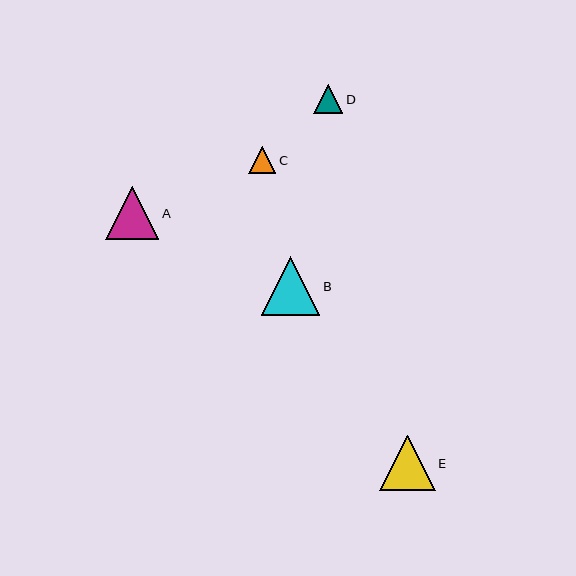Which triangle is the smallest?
Triangle C is the smallest with a size of approximately 27 pixels.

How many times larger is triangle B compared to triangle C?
Triangle B is approximately 2.2 times the size of triangle C.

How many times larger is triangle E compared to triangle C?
Triangle E is approximately 2.1 times the size of triangle C.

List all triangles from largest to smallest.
From largest to smallest: B, E, A, D, C.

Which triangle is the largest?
Triangle B is the largest with a size of approximately 58 pixels.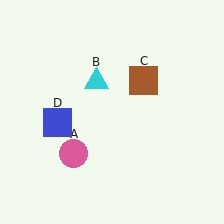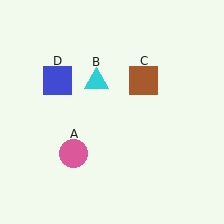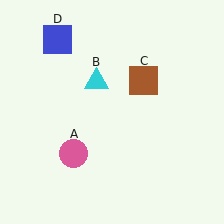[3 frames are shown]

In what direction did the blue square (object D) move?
The blue square (object D) moved up.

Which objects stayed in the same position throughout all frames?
Pink circle (object A) and cyan triangle (object B) and brown square (object C) remained stationary.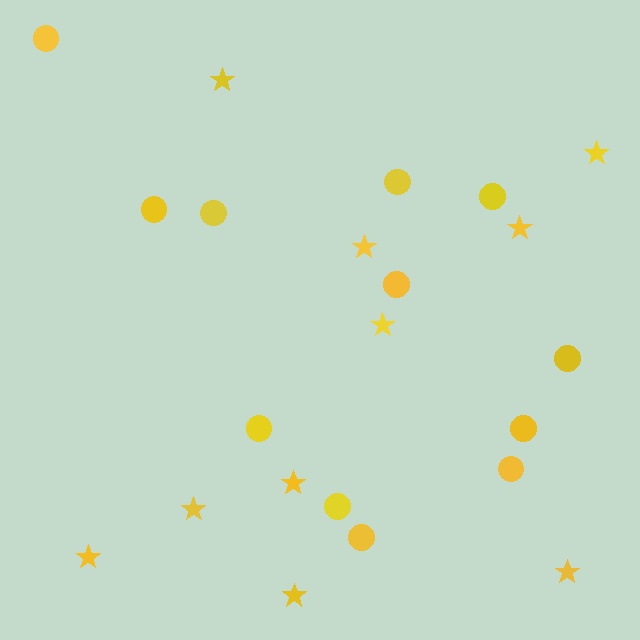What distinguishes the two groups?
There are 2 groups: one group of circles (12) and one group of stars (10).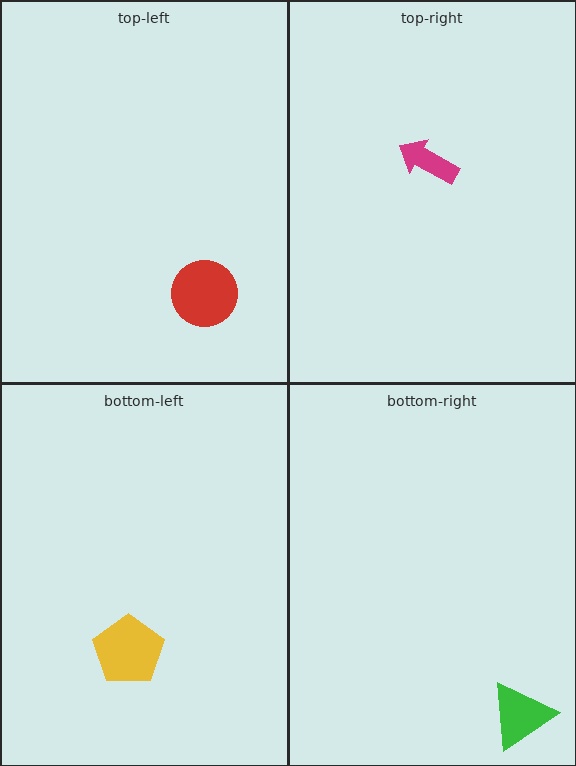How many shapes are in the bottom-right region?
1.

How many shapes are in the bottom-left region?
1.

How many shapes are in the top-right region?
1.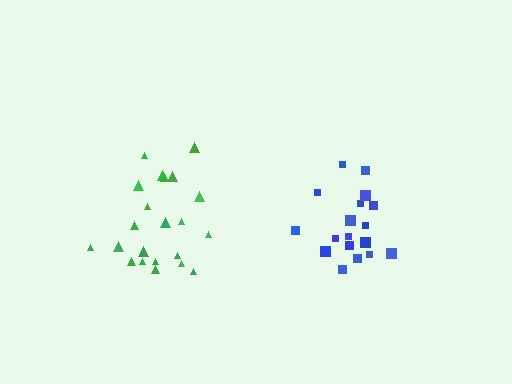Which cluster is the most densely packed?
Blue.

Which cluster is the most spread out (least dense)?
Green.